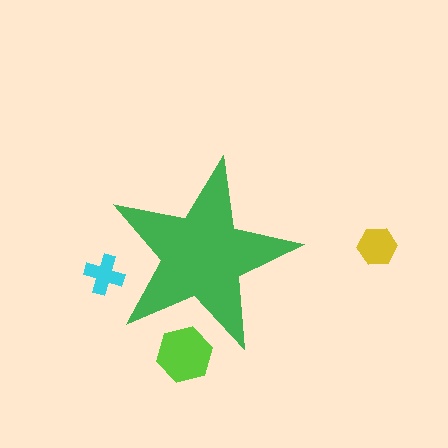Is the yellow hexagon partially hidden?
No, the yellow hexagon is fully visible.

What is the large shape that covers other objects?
A green star.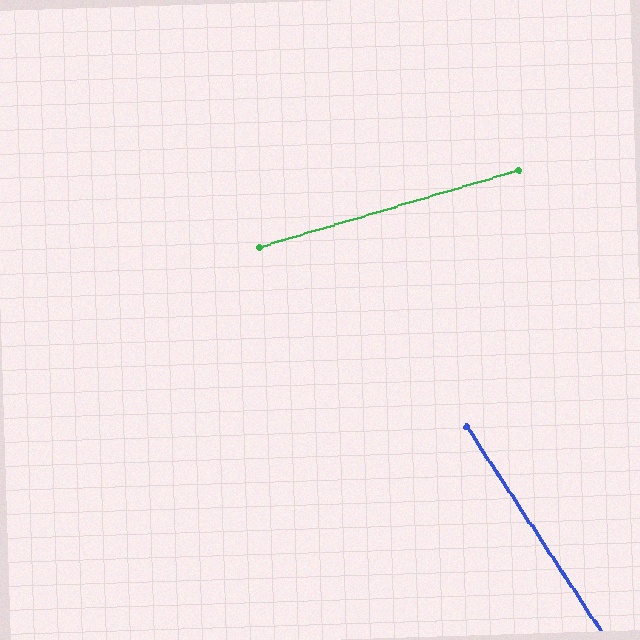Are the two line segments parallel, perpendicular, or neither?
Neither parallel nor perpendicular — they differ by about 73°.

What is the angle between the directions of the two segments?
Approximately 73 degrees.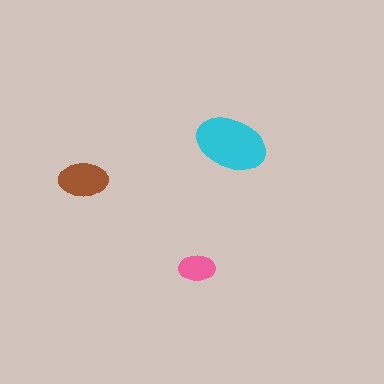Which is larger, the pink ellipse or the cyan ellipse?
The cyan one.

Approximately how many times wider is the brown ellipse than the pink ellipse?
About 1.5 times wider.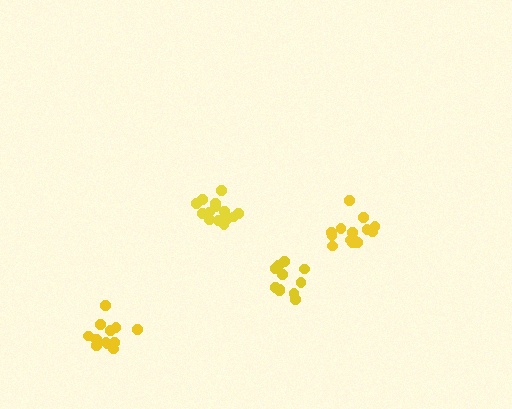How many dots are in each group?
Group 1: 12 dots, Group 2: 11 dots, Group 3: 15 dots, Group 4: 14 dots (52 total).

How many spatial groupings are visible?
There are 4 spatial groupings.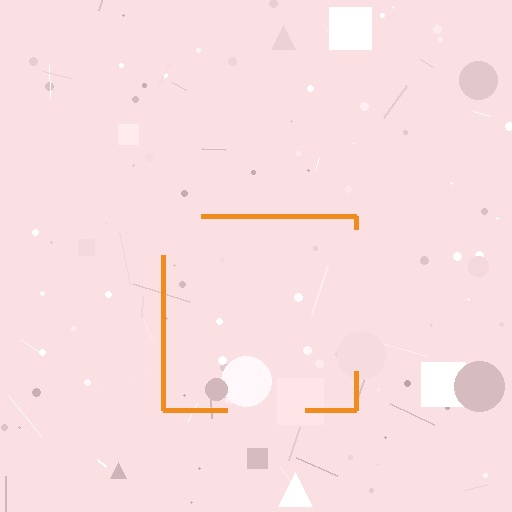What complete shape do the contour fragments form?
The contour fragments form a square.